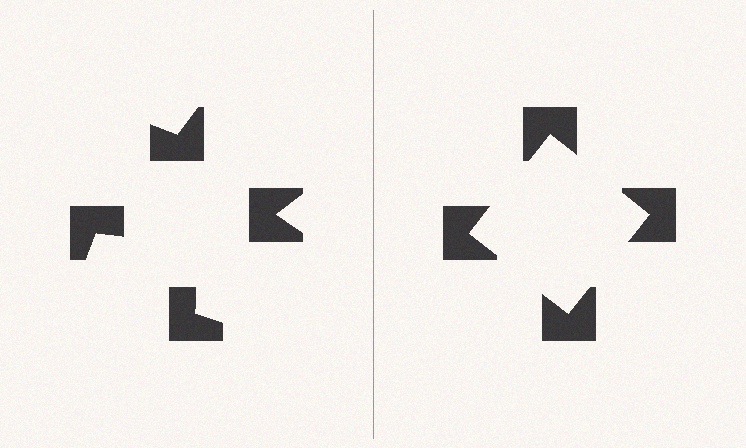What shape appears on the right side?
An illusory square.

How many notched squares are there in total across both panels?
8 — 4 on each side.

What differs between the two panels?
The notched squares are positioned identically on both sides; only the wedge orientations differ. On the right they align to a square; on the left they are misaligned.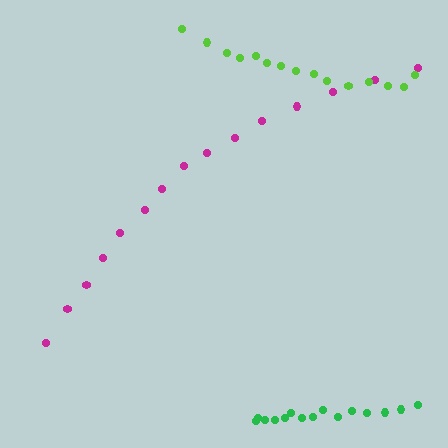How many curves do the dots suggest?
There are 3 distinct paths.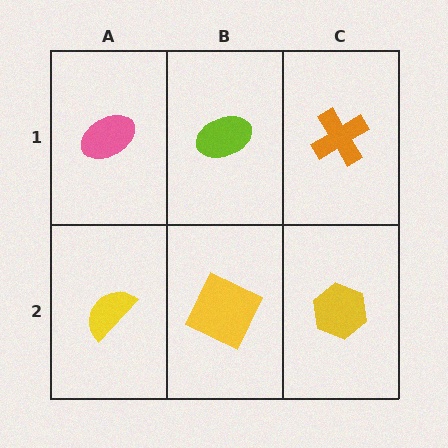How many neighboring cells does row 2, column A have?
2.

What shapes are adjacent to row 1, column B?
A yellow square (row 2, column B), a pink ellipse (row 1, column A), an orange cross (row 1, column C).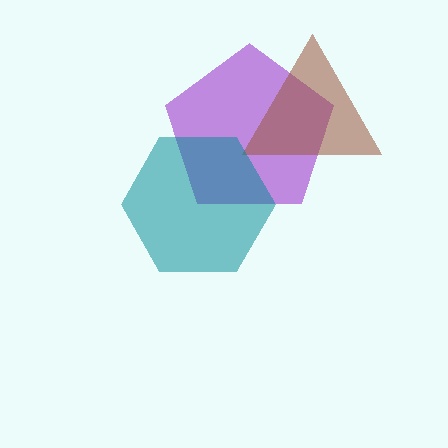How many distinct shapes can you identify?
There are 3 distinct shapes: a purple pentagon, a brown triangle, a teal hexagon.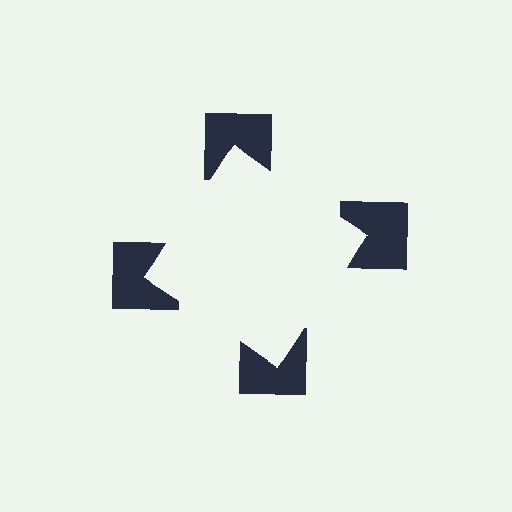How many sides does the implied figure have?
4 sides.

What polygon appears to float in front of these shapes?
An illusory square — its edges are inferred from the aligned wedge cuts in the notched squares, not physically drawn.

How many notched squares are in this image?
There are 4 — one at each vertex of the illusory square.